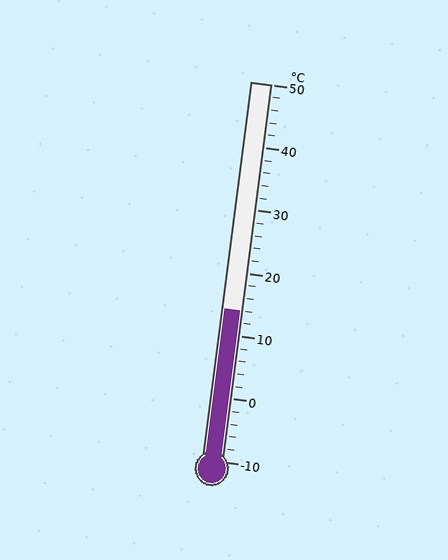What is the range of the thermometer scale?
The thermometer scale ranges from -10°C to 50°C.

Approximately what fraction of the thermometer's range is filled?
The thermometer is filled to approximately 40% of its range.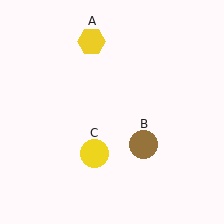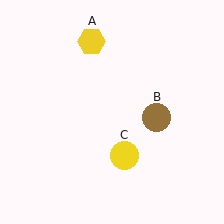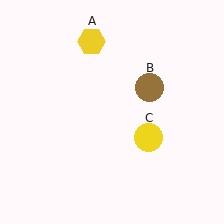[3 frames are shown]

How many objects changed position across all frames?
2 objects changed position: brown circle (object B), yellow circle (object C).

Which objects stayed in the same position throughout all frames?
Yellow hexagon (object A) remained stationary.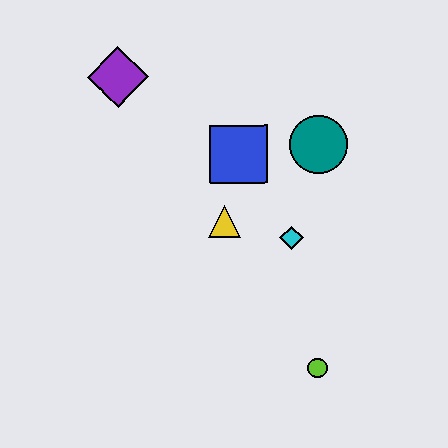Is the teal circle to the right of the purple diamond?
Yes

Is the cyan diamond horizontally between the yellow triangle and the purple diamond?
No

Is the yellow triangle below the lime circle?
No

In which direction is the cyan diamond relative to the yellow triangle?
The cyan diamond is to the right of the yellow triangle.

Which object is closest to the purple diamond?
The blue square is closest to the purple diamond.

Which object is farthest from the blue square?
The lime circle is farthest from the blue square.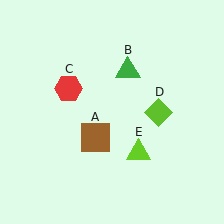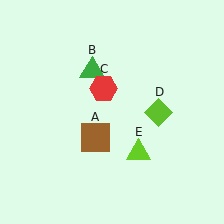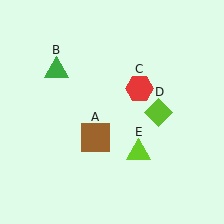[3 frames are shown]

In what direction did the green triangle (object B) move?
The green triangle (object B) moved left.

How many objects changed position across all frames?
2 objects changed position: green triangle (object B), red hexagon (object C).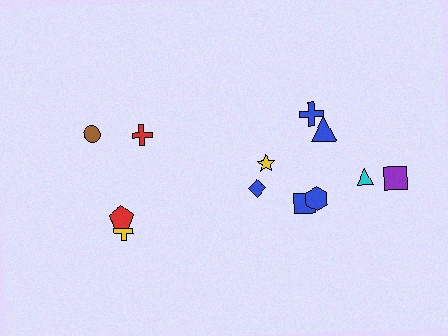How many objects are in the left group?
There are 4 objects.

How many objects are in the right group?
There are 8 objects.